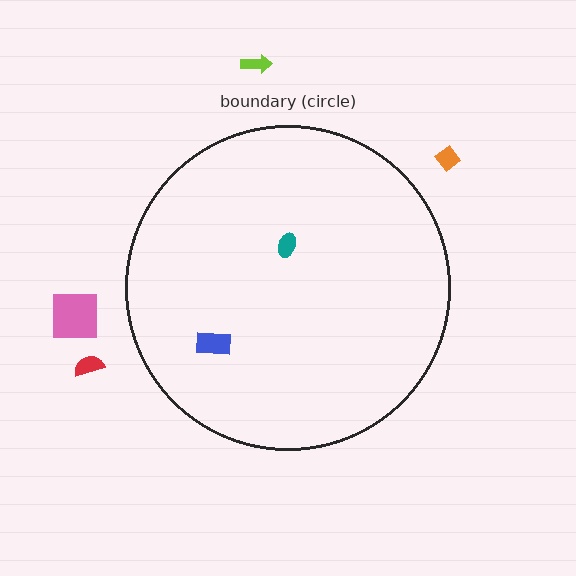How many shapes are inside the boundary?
2 inside, 4 outside.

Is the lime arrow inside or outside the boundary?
Outside.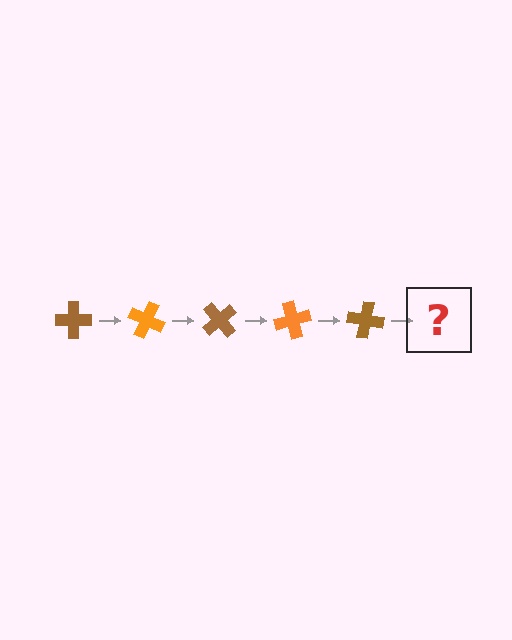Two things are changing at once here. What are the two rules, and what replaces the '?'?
The two rules are that it rotates 25 degrees each step and the color cycles through brown and orange. The '?' should be an orange cross, rotated 125 degrees from the start.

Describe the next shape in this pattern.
It should be an orange cross, rotated 125 degrees from the start.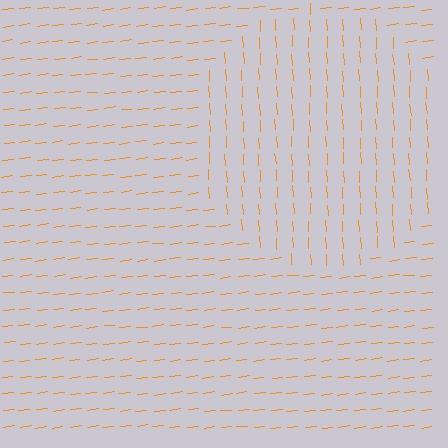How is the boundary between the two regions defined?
The boundary is defined purely by a change in line orientation (approximately 86 degrees difference). All lines are the same color and thickness.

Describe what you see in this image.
The image is filled with small orange line segments. A circle region in the image has lines oriented differently from the surrounding lines, creating a visible texture boundary.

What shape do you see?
I see a circle.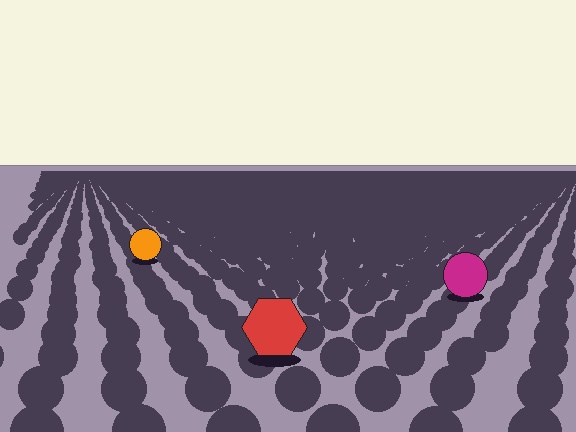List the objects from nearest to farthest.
From nearest to farthest: the red hexagon, the magenta circle, the orange circle.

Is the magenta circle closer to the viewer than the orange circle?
Yes. The magenta circle is closer — you can tell from the texture gradient: the ground texture is coarser near it.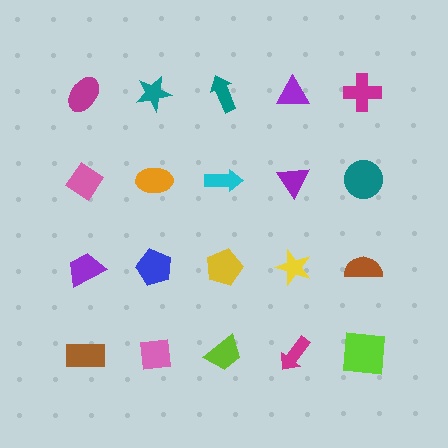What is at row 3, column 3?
A yellow pentagon.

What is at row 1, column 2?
A teal star.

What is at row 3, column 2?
A blue pentagon.